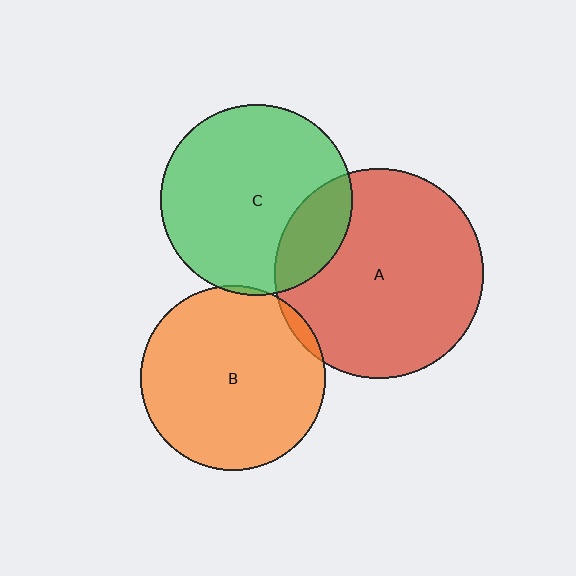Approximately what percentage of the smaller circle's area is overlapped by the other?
Approximately 5%.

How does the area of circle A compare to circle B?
Approximately 1.3 times.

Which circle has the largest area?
Circle A (red).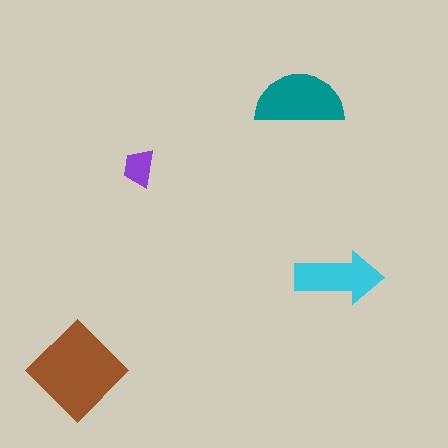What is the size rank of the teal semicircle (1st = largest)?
2nd.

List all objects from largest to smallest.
The brown diamond, the teal semicircle, the cyan arrow, the purple trapezoid.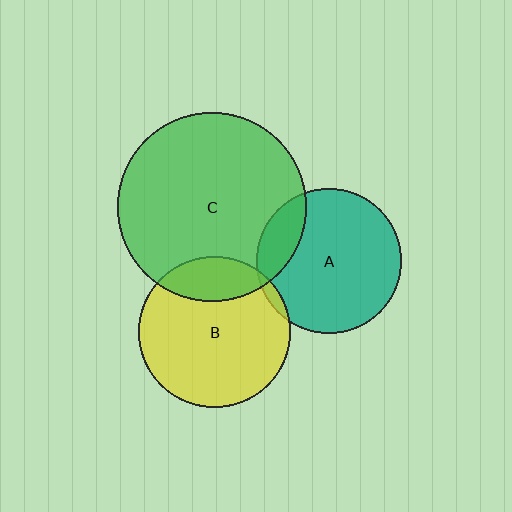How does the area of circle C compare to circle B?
Approximately 1.6 times.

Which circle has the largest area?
Circle C (green).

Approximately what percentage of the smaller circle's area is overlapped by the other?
Approximately 15%.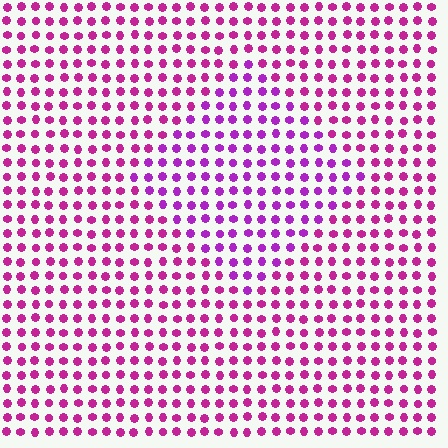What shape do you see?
I see a diamond.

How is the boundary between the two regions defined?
The boundary is defined purely by a slight shift in hue (about 25 degrees). Spacing, size, and orientation are identical on both sides.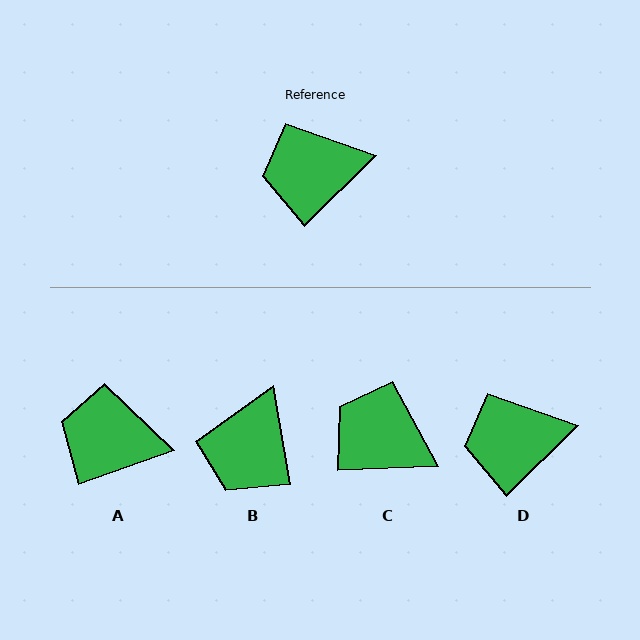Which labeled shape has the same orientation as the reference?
D.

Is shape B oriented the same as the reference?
No, it is off by about 55 degrees.